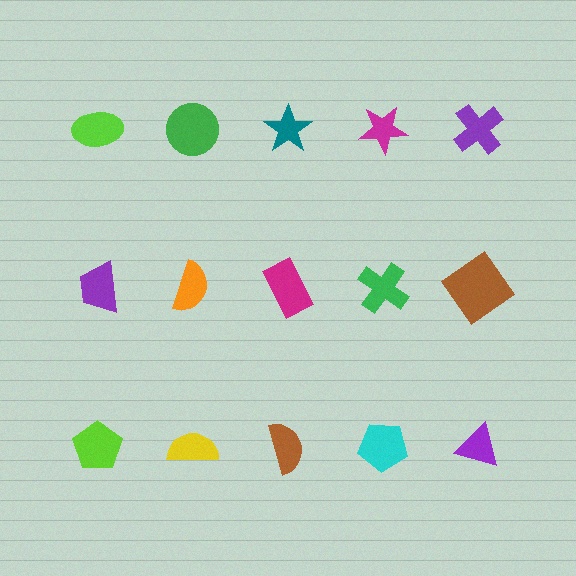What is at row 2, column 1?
A purple trapezoid.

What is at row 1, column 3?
A teal star.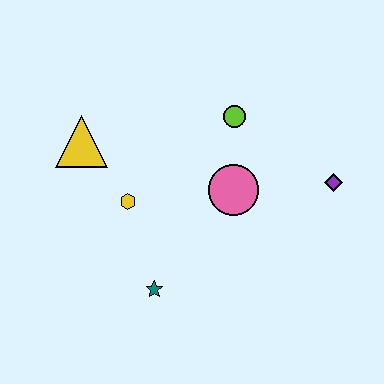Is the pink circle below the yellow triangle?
Yes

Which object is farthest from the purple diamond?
The yellow triangle is farthest from the purple diamond.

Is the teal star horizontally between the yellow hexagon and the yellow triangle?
No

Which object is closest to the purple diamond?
The pink circle is closest to the purple diamond.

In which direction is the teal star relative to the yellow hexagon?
The teal star is below the yellow hexagon.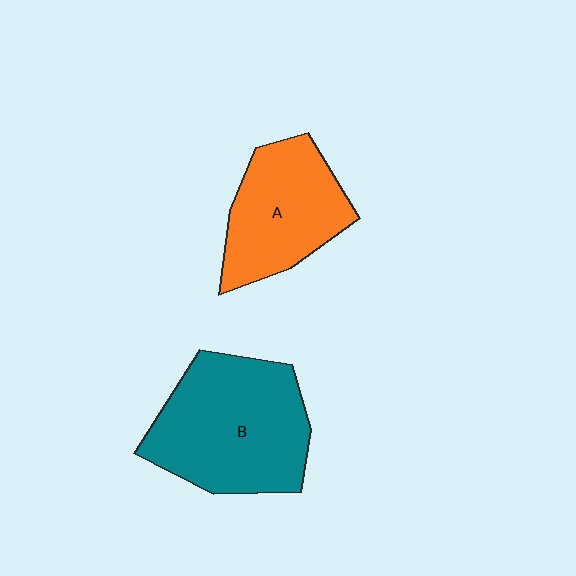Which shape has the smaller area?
Shape A (orange).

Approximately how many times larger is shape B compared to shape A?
Approximately 1.4 times.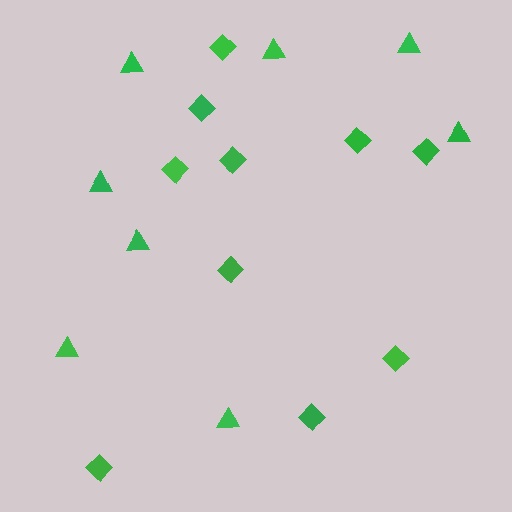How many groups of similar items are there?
There are 2 groups: one group of diamonds (10) and one group of triangles (8).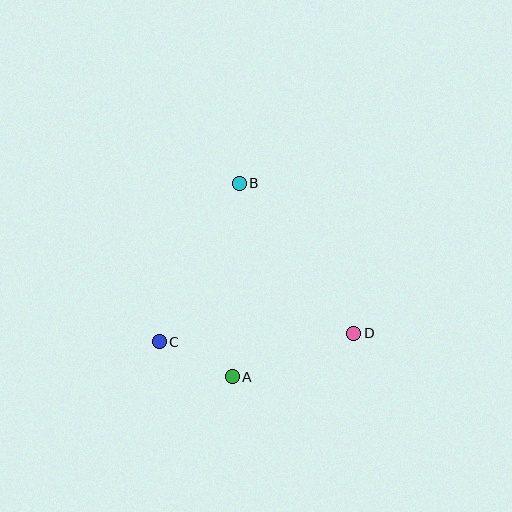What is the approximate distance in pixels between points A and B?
The distance between A and B is approximately 194 pixels.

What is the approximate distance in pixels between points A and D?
The distance between A and D is approximately 129 pixels.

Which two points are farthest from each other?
Points C and D are farthest from each other.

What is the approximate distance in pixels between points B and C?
The distance between B and C is approximately 177 pixels.